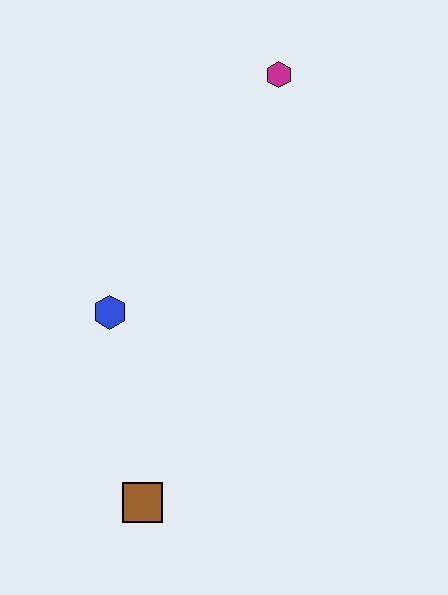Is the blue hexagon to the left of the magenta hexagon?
Yes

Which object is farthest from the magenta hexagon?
The brown square is farthest from the magenta hexagon.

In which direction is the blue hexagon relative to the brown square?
The blue hexagon is above the brown square.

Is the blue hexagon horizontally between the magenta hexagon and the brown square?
No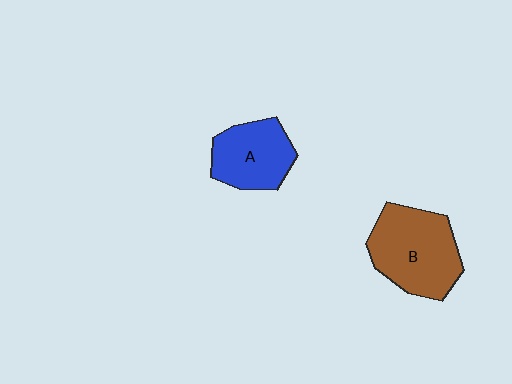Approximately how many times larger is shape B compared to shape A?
Approximately 1.4 times.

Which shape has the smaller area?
Shape A (blue).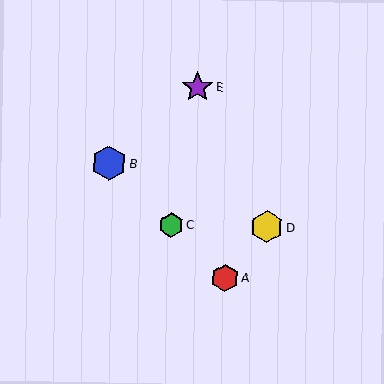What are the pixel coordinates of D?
Object D is at (267, 227).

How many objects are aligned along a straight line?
3 objects (A, B, C) are aligned along a straight line.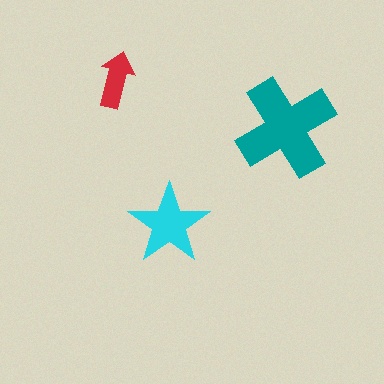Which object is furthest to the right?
The teal cross is rightmost.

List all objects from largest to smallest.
The teal cross, the cyan star, the red arrow.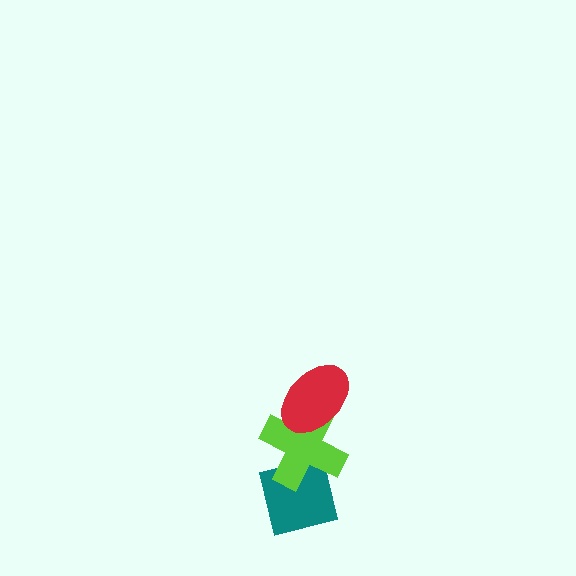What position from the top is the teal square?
The teal square is 3rd from the top.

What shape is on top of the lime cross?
The red ellipse is on top of the lime cross.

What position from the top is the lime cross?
The lime cross is 2nd from the top.